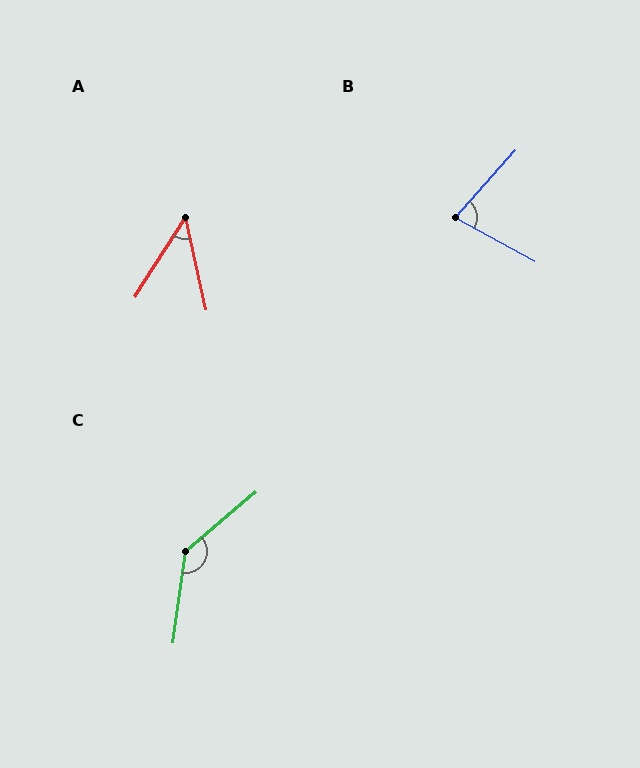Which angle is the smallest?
A, at approximately 45 degrees.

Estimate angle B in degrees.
Approximately 77 degrees.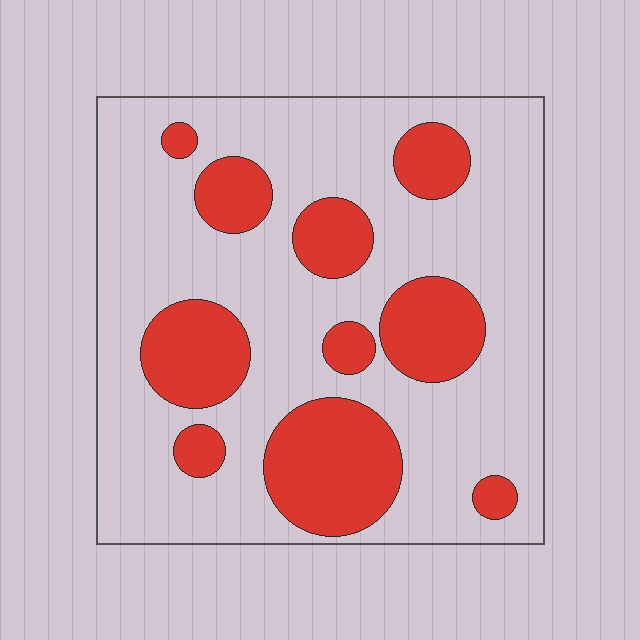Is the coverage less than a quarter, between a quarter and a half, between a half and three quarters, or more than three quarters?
Between a quarter and a half.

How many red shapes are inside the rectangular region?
10.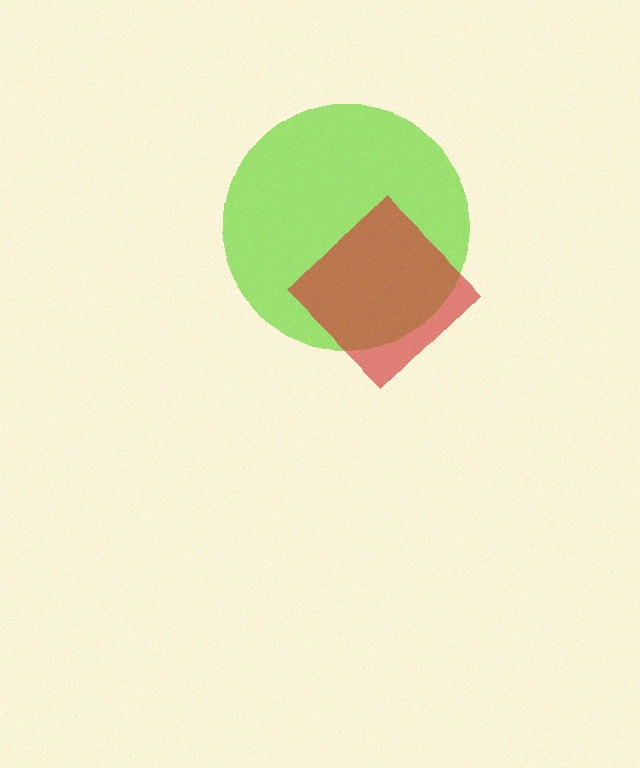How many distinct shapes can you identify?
There are 2 distinct shapes: a lime circle, a red diamond.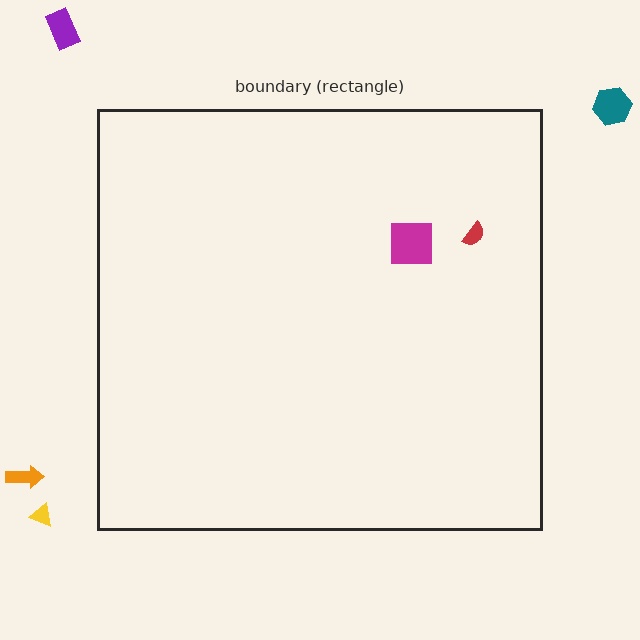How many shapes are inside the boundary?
2 inside, 4 outside.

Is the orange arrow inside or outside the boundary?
Outside.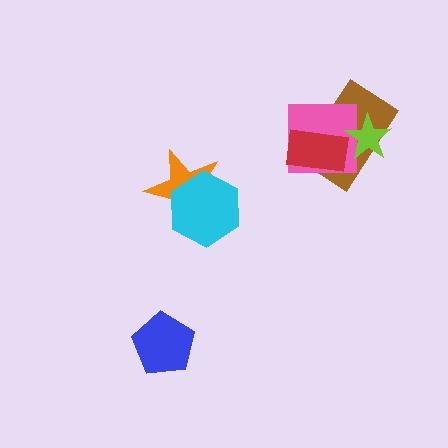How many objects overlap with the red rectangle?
2 objects overlap with the red rectangle.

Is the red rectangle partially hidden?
No, no other shape covers it.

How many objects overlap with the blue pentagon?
0 objects overlap with the blue pentagon.